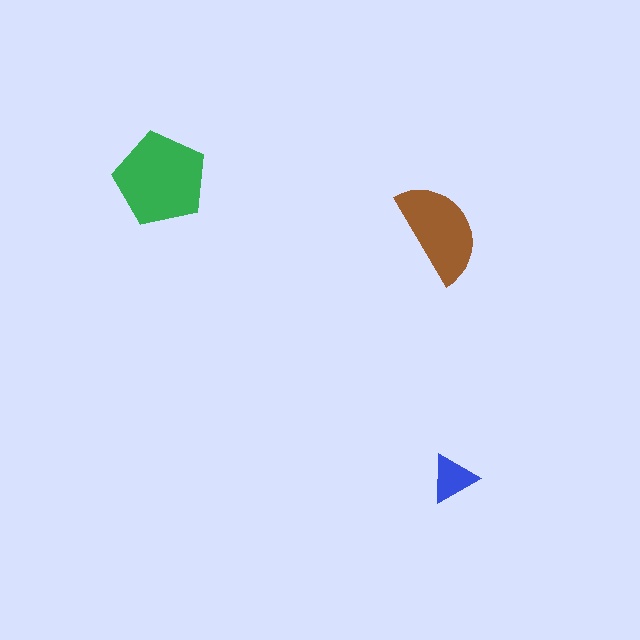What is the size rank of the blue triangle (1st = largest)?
3rd.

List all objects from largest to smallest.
The green pentagon, the brown semicircle, the blue triangle.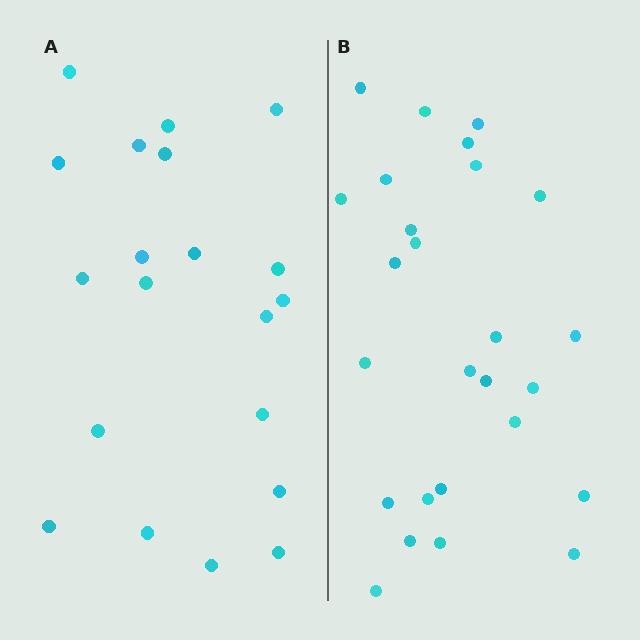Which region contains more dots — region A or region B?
Region B (the right region) has more dots.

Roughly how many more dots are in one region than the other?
Region B has about 6 more dots than region A.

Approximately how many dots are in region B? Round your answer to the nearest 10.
About 30 dots. (The exact count is 26, which rounds to 30.)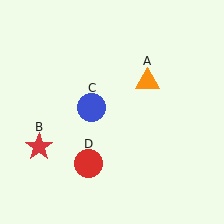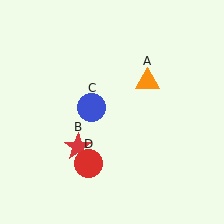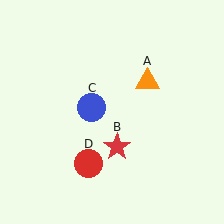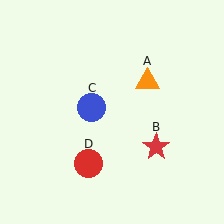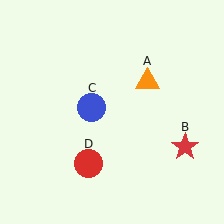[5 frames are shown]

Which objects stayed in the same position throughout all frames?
Orange triangle (object A) and blue circle (object C) and red circle (object D) remained stationary.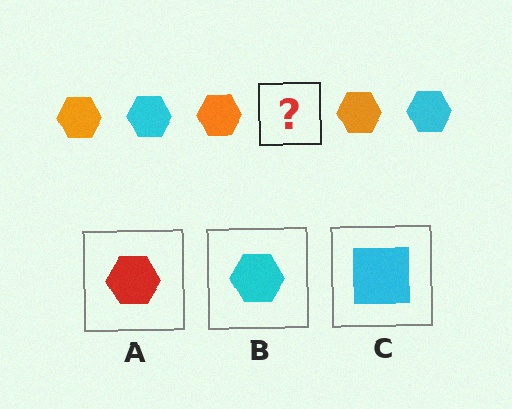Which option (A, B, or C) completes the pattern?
B.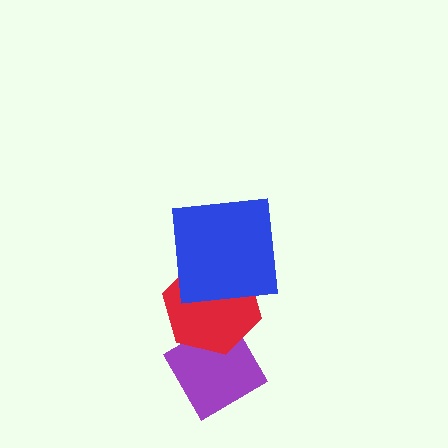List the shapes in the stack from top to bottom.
From top to bottom: the blue square, the red hexagon, the purple diamond.